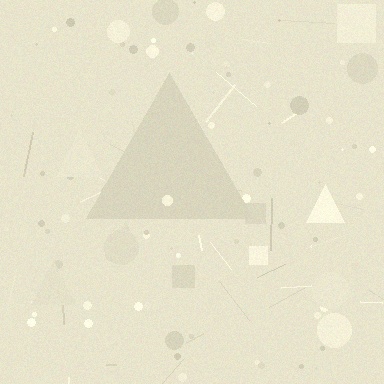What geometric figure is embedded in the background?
A triangle is embedded in the background.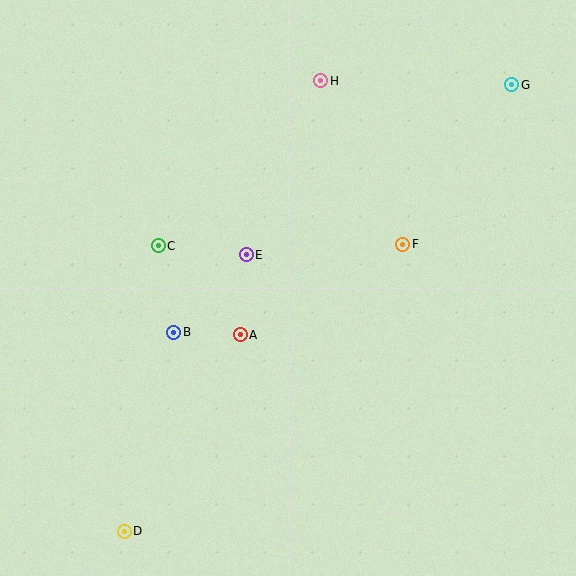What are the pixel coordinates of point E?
Point E is at (246, 255).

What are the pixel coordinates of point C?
Point C is at (158, 246).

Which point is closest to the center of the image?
Point E at (246, 255) is closest to the center.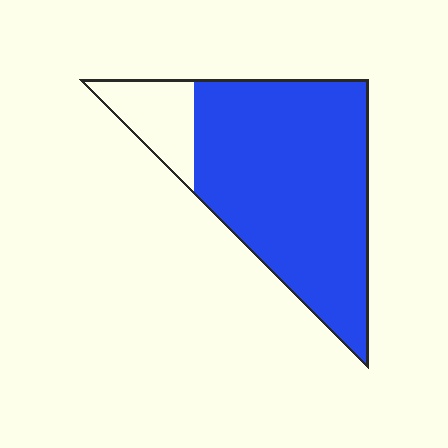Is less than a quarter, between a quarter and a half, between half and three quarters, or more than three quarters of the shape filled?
More than three quarters.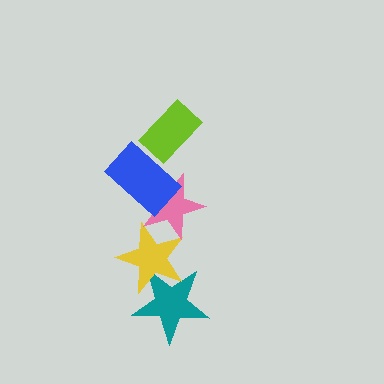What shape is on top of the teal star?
The yellow star is on top of the teal star.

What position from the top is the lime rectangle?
The lime rectangle is 1st from the top.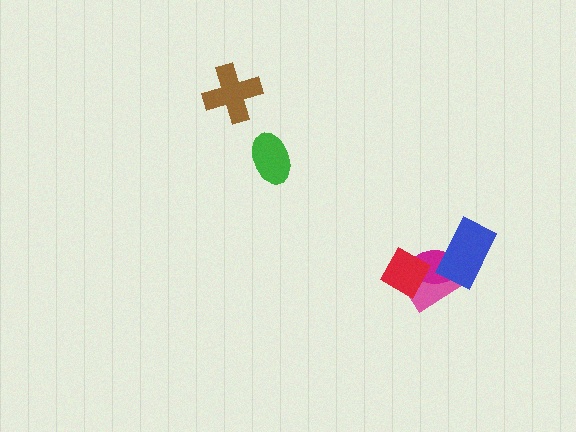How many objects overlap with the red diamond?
2 objects overlap with the red diamond.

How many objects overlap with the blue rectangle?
2 objects overlap with the blue rectangle.